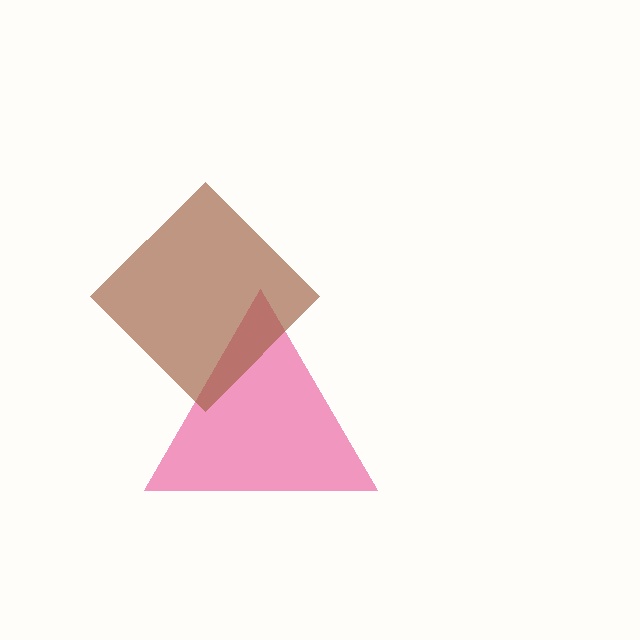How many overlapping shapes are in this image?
There are 2 overlapping shapes in the image.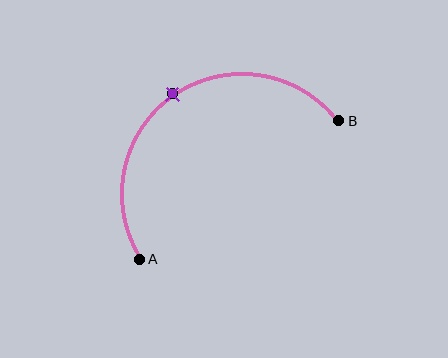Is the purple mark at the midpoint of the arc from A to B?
Yes. The purple mark lies on the arc at equal arc-length from both A and B — it is the arc midpoint.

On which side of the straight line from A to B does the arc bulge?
The arc bulges above and to the left of the straight line connecting A and B.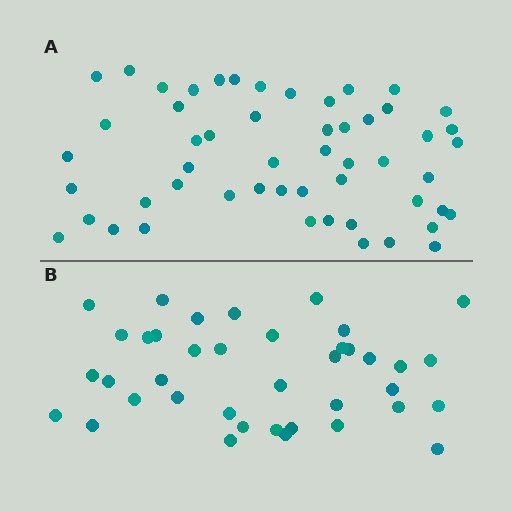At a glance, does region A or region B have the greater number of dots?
Region A (the top region) has more dots.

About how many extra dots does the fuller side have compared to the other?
Region A has approximately 15 more dots than region B.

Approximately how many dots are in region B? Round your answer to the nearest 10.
About 40 dots. (The exact count is 39, which rounds to 40.)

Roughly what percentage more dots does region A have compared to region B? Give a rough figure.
About 35% more.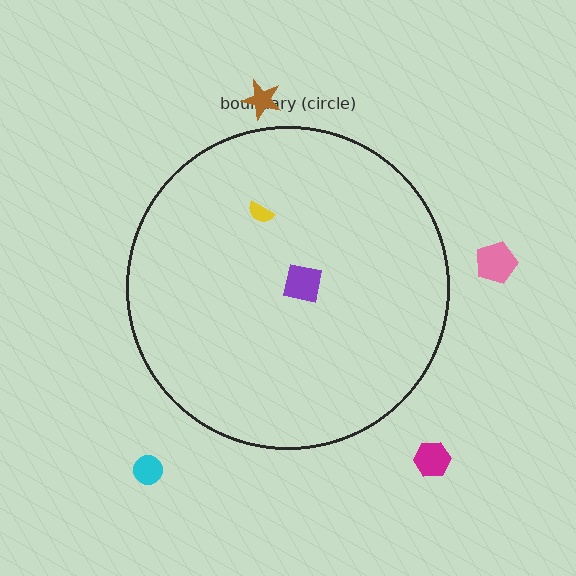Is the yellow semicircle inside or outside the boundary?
Inside.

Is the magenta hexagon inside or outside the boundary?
Outside.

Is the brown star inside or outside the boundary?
Outside.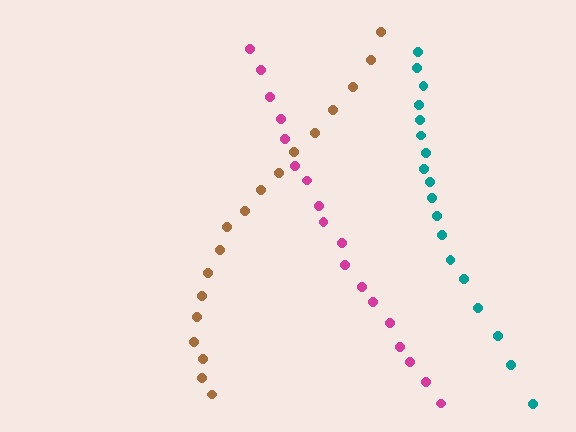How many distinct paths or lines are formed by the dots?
There are 3 distinct paths.